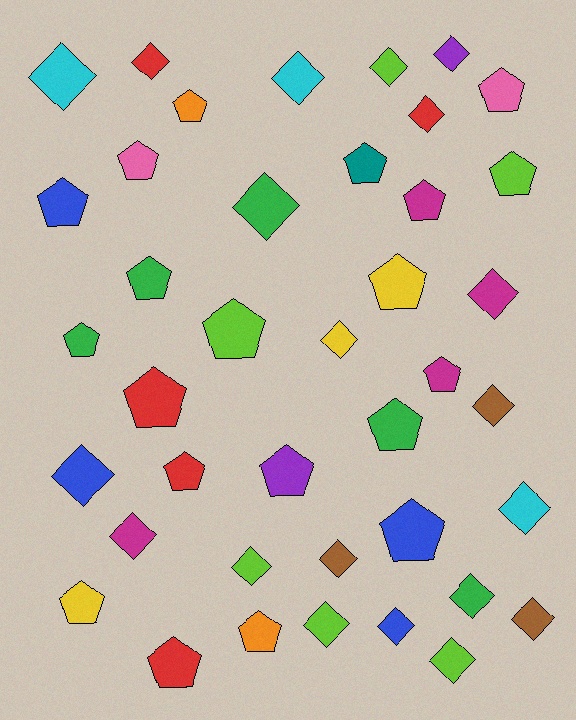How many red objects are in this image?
There are 5 red objects.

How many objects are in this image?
There are 40 objects.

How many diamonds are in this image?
There are 20 diamonds.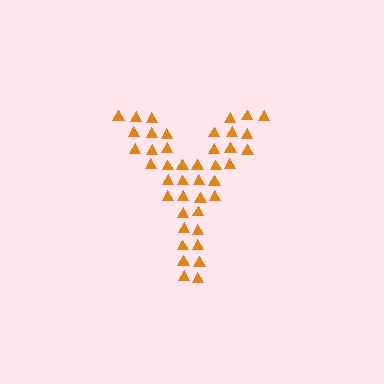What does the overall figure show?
The overall figure shows the letter Y.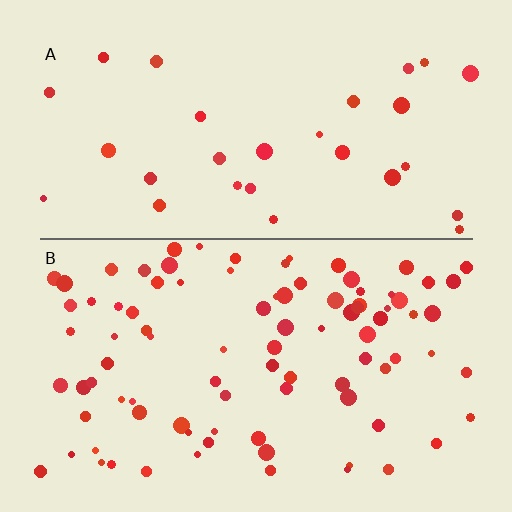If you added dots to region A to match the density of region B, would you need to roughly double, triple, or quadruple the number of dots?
Approximately triple.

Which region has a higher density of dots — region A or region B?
B (the bottom).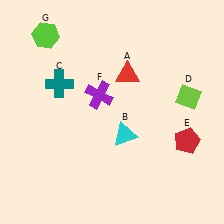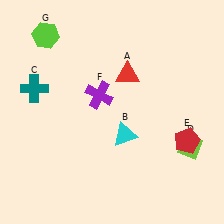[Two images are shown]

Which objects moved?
The objects that moved are: the teal cross (C), the lime diamond (D).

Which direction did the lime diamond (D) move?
The lime diamond (D) moved down.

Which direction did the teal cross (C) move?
The teal cross (C) moved left.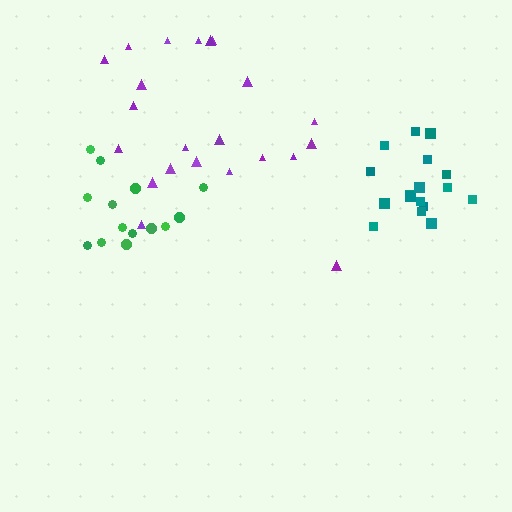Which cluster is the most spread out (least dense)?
Purple.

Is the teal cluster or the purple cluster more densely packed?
Teal.